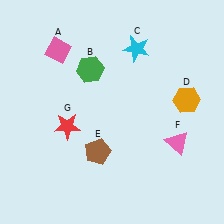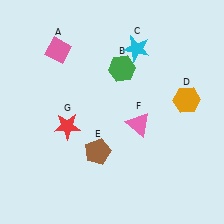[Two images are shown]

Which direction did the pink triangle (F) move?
The pink triangle (F) moved left.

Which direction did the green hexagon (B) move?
The green hexagon (B) moved right.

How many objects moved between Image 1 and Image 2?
2 objects moved between the two images.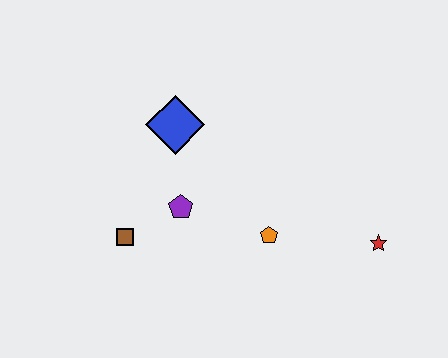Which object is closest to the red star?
The orange pentagon is closest to the red star.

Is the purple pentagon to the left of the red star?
Yes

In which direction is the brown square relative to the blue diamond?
The brown square is below the blue diamond.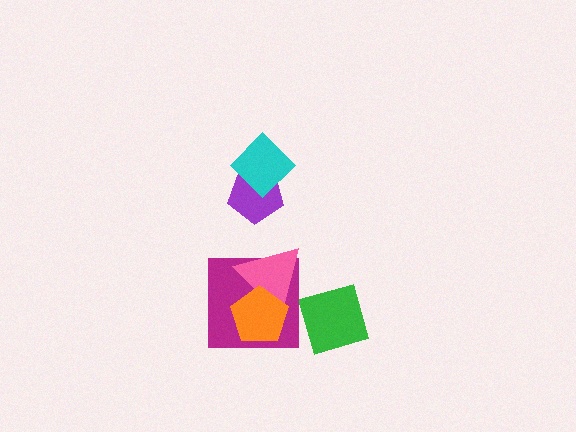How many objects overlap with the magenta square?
2 objects overlap with the magenta square.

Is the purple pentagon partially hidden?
Yes, it is partially covered by another shape.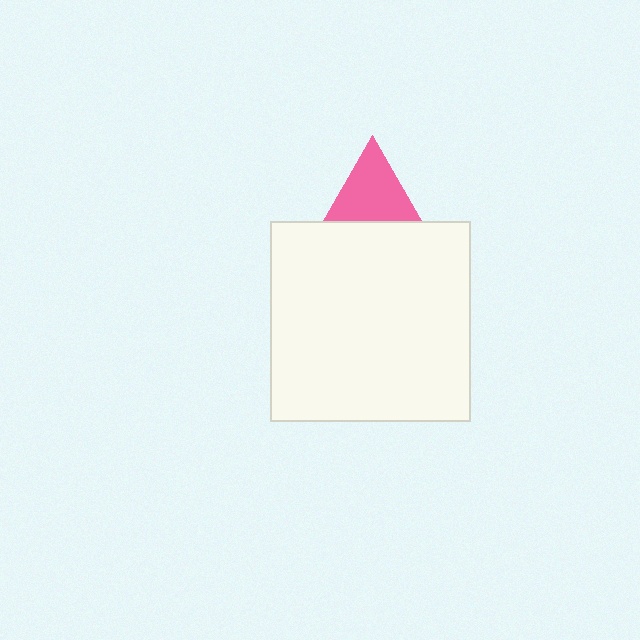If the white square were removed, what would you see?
You would see the complete pink triangle.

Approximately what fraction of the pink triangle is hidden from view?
Roughly 31% of the pink triangle is hidden behind the white square.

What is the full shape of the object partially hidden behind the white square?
The partially hidden object is a pink triangle.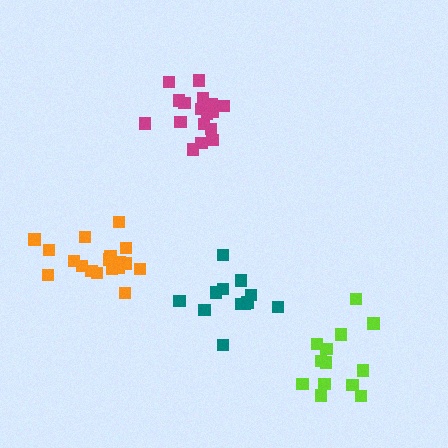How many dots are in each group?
Group 1: 12 dots, Group 2: 17 dots, Group 3: 13 dots, Group 4: 18 dots (60 total).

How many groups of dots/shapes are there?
There are 4 groups.